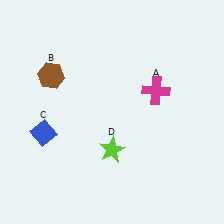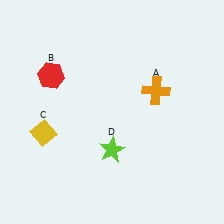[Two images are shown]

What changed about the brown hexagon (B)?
In Image 1, B is brown. In Image 2, it changed to red.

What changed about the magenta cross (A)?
In Image 1, A is magenta. In Image 2, it changed to orange.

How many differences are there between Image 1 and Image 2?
There are 3 differences between the two images.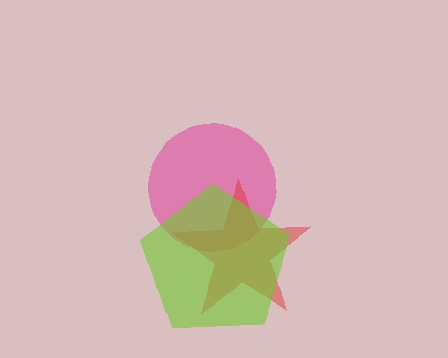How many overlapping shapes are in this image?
There are 3 overlapping shapes in the image.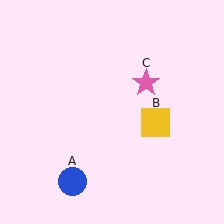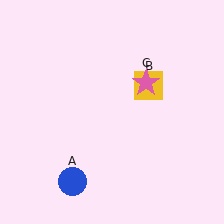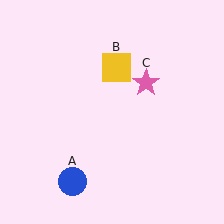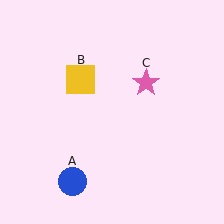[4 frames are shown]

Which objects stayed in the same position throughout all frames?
Blue circle (object A) and pink star (object C) remained stationary.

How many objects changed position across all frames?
1 object changed position: yellow square (object B).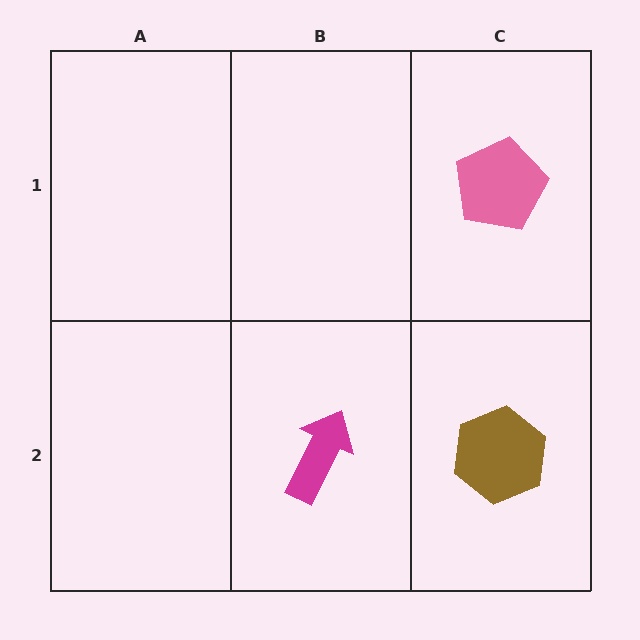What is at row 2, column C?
A brown hexagon.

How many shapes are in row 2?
2 shapes.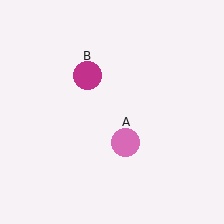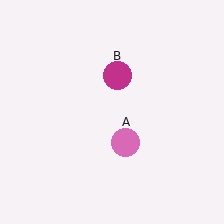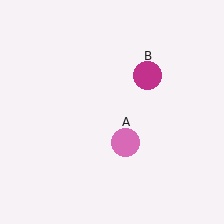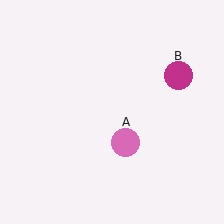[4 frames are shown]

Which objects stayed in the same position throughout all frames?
Pink circle (object A) remained stationary.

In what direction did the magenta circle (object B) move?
The magenta circle (object B) moved right.